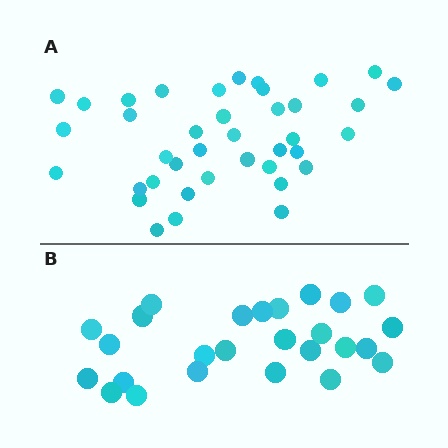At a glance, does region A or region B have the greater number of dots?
Region A (the top region) has more dots.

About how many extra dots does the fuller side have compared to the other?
Region A has approximately 15 more dots than region B.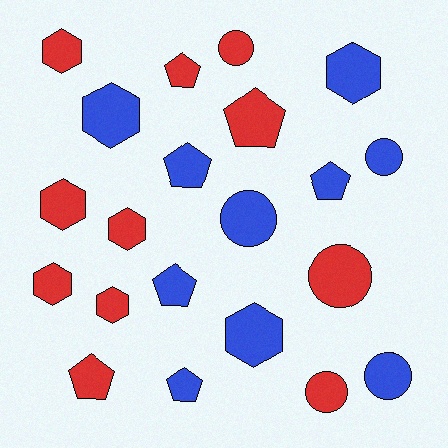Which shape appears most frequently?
Hexagon, with 8 objects.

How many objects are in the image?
There are 21 objects.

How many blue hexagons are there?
There are 3 blue hexagons.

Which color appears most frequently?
Red, with 11 objects.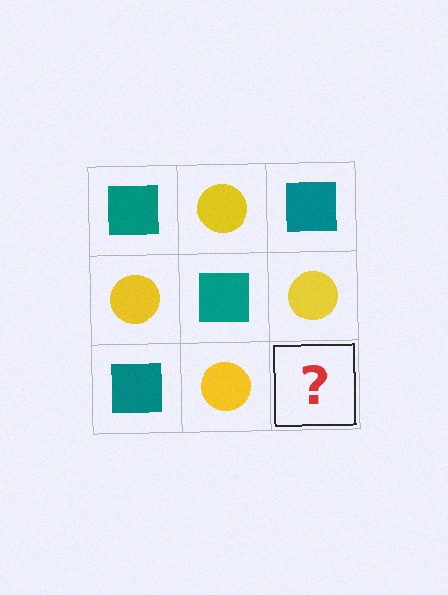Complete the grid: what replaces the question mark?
The question mark should be replaced with a teal square.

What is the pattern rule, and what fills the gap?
The rule is that it alternates teal square and yellow circle in a checkerboard pattern. The gap should be filled with a teal square.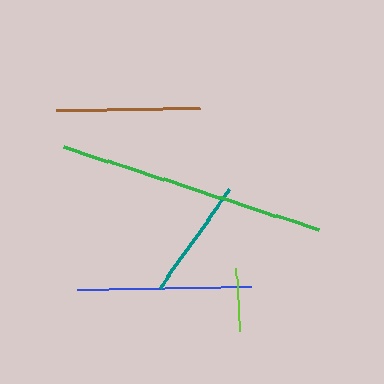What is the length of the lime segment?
The lime segment is approximately 63 pixels long.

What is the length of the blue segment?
The blue segment is approximately 174 pixels long.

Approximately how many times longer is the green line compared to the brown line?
The green line is approximately 1.9 times the length of the brown line.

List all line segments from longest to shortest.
From longest to shortest: green, blue, brown, teal, lime.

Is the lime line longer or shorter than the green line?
The green line is longer than the lime line.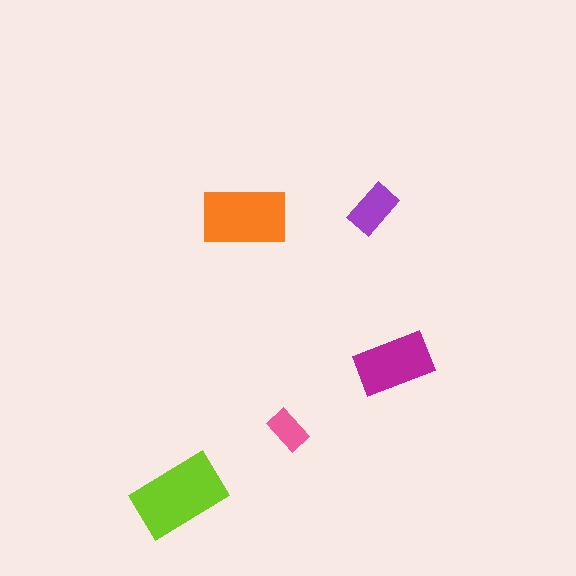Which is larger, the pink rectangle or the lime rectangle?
The lime one.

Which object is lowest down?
The lime rectangle is bottommost.